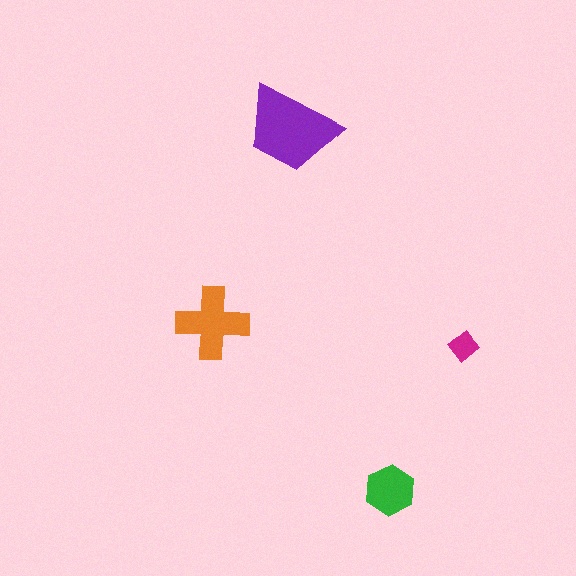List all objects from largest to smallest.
The purple trapezoid, the orange cross, the green hexagon, the magenta diamond.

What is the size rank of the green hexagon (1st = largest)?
3rd.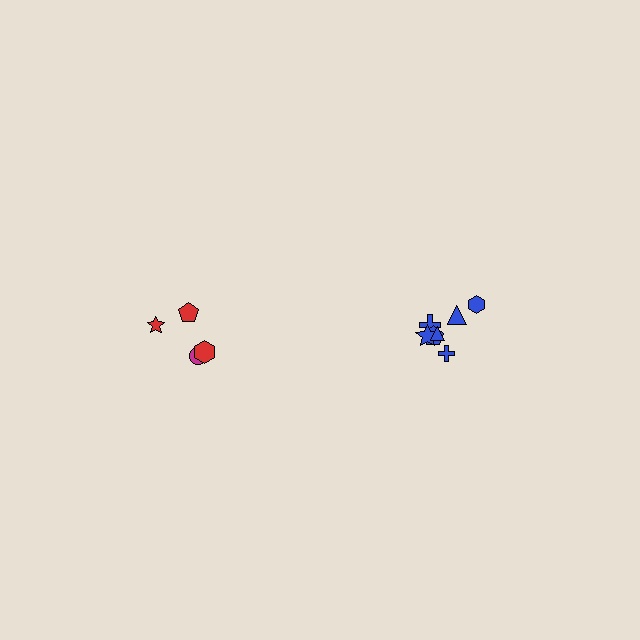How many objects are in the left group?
There are 4 objects.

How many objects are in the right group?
There are 7 objects.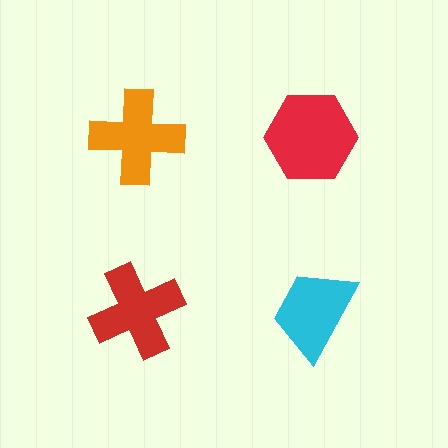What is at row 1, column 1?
An orange cross.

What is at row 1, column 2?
A red hexagon.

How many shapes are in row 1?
2 shapes.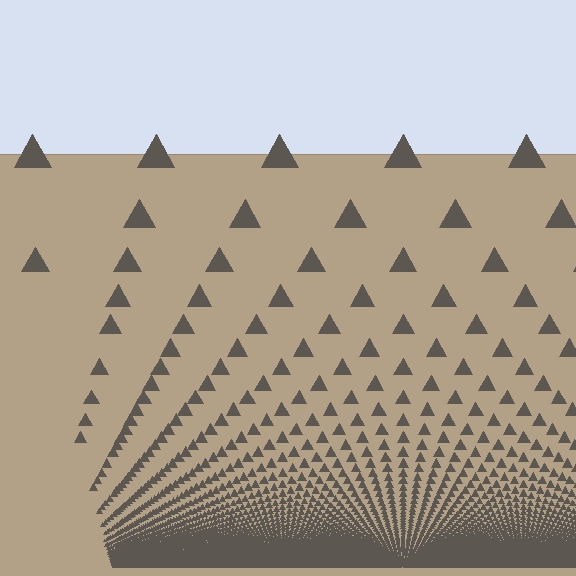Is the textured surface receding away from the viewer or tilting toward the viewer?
The surface appears to tilt toward the viewer. Texture elements get larger and sparser toward the top.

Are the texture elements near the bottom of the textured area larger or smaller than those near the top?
Smaller. The gradient is inverted — elements near the bottom are smaller and denser.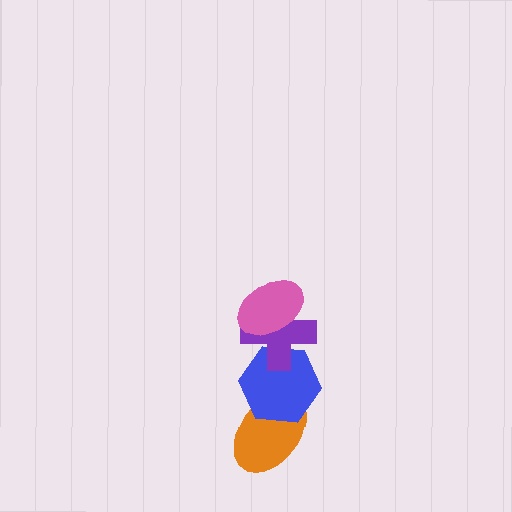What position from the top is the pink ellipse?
The pink ellipse is 1st from the top.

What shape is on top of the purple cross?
The pink ellipse is on top of the purple cross.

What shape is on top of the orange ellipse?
The blue hexagon is on top of the orange ellipse.